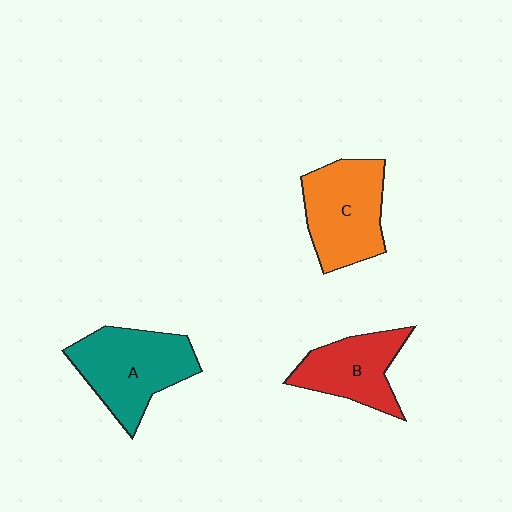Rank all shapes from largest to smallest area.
From largest to smallest: A (teal), C (orange), B (red).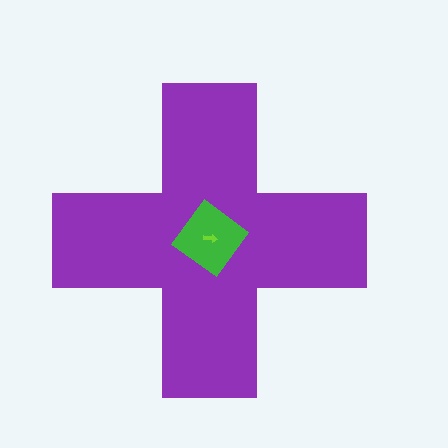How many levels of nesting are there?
3.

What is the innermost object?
The lime arrow.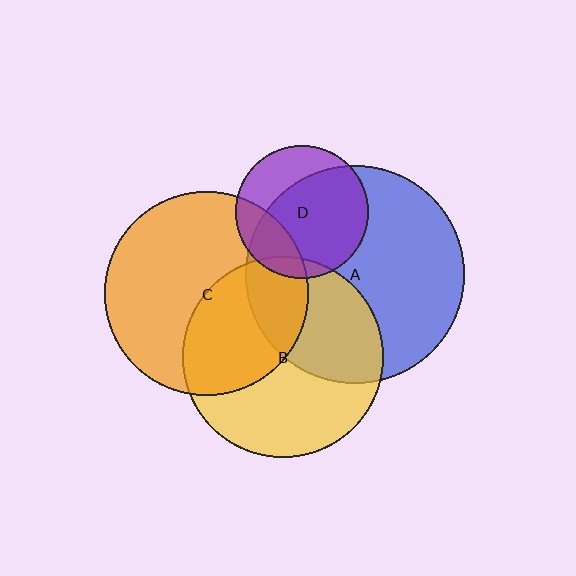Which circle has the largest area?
Circle A (blue).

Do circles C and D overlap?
Yes.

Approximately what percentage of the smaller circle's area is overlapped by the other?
Approximately 25%.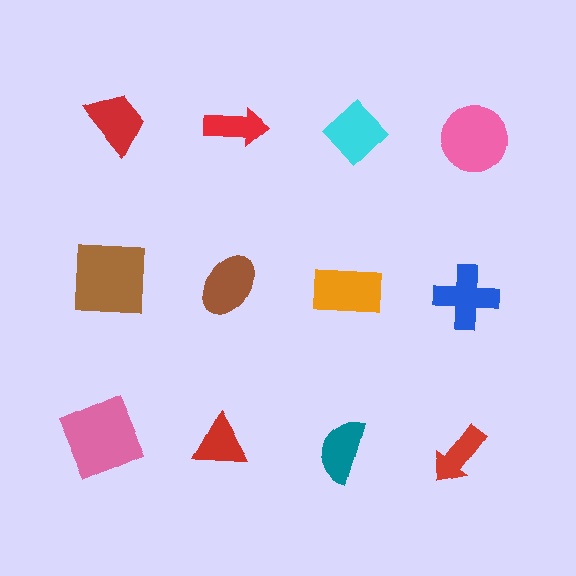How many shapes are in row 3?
4 shapes.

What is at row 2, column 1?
A brown square.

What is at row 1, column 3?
A cyan diamond.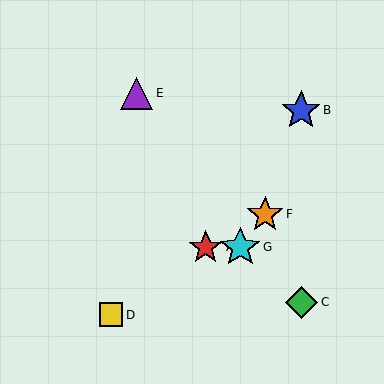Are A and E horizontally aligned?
No, A is at y≈247 and E is at y≈93.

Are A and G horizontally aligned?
Yes, both are at y≈247.